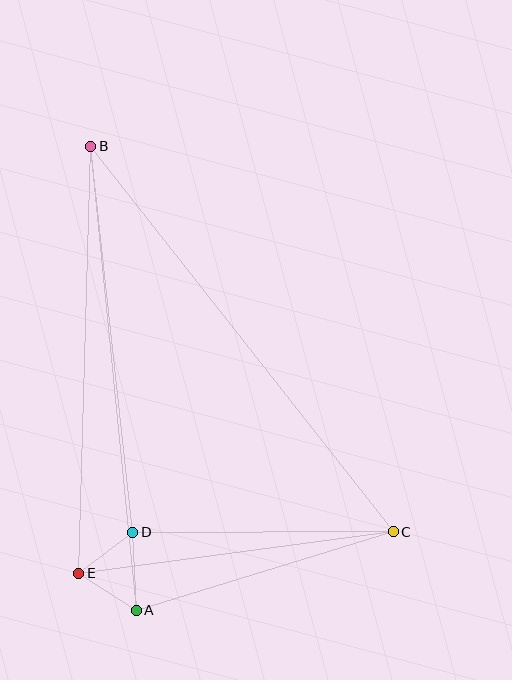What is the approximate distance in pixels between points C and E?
The distance between C and E is approximately 317 pixels.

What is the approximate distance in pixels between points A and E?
The distance between A and E is approximately 68 pixels.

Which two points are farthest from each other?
Points B and C are farthest from each other.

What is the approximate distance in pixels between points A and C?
The distance between A and C is approximately 268 pixels.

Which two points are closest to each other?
Points D and E are closest to each other.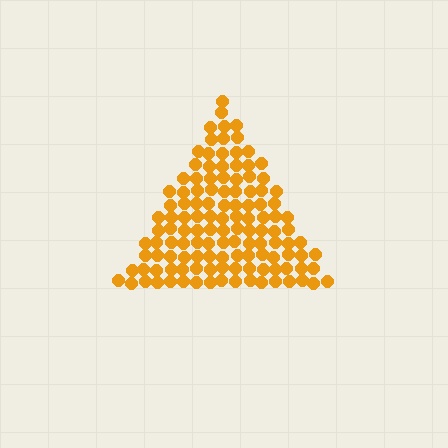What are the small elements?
The small elements are circles.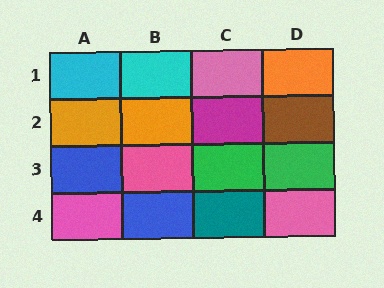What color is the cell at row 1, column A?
Cyan.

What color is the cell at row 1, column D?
Orange.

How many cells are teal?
1 cell is teal.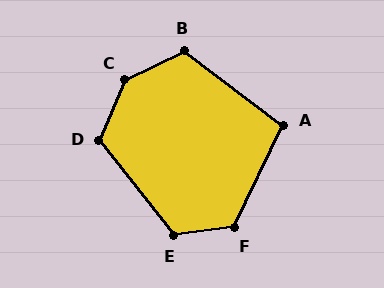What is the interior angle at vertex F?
Approximately 124 degrees (obtuse).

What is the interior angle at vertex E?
Approximately 120 degrees (obtuse).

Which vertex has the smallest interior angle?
A, at approximately 101 degrees.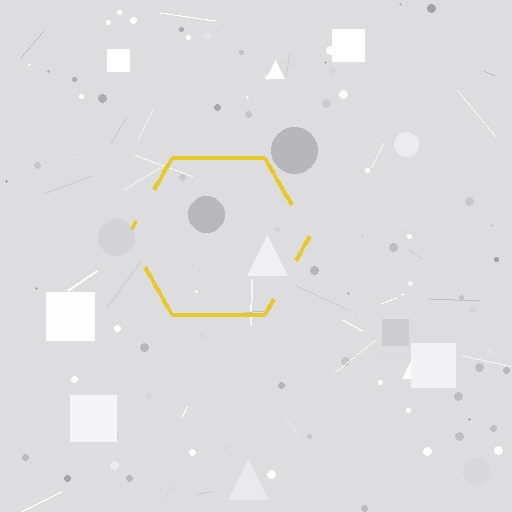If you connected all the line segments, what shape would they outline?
They would outline a hexagon.